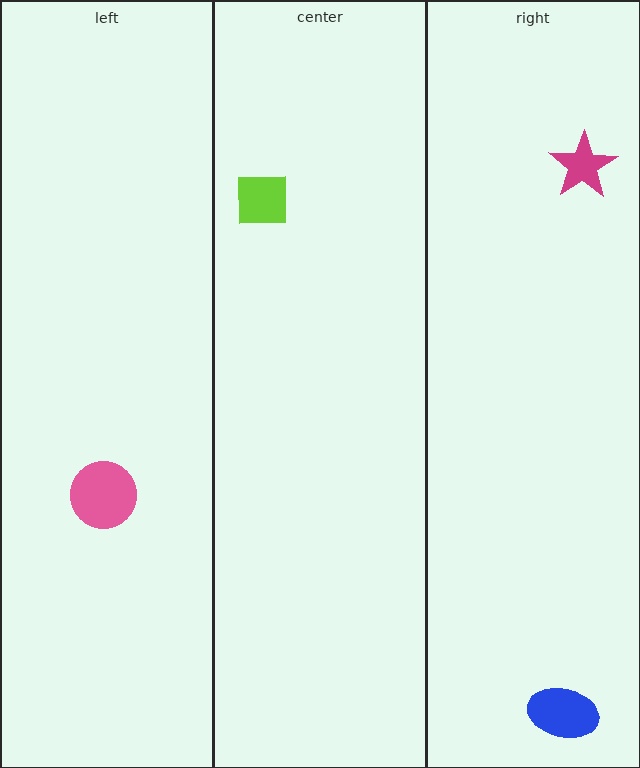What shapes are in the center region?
The lime square.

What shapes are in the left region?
The pink circle.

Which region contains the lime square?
The center region.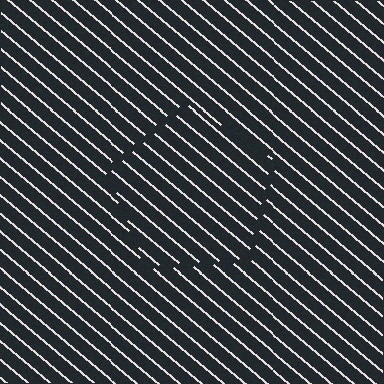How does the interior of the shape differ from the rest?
The interior of the shape contains the same grating, shifted by half a period — the contour is defined by the phase discontinuity where line-ends from the inner and outer gratings abut.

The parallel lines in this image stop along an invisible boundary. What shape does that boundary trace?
An illusory pentagon. The interior of the shape contains the same grating, shifted by half a period — the contour is defined by the phase discontinuity where line-ends from the inner and outer gratings abut.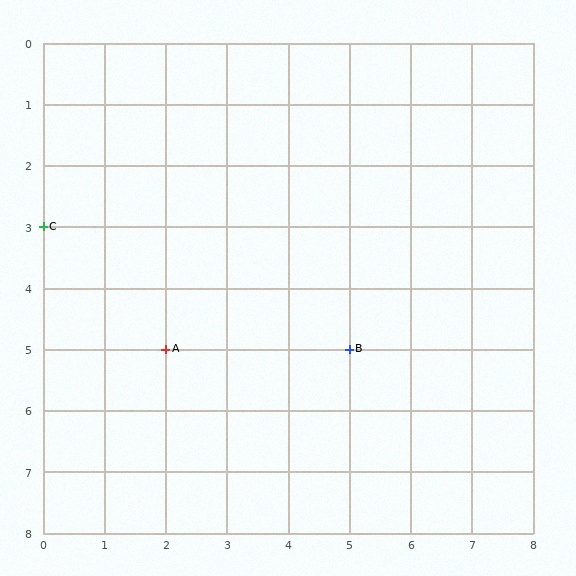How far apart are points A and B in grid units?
Points A and B are 3 columns apart.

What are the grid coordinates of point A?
Point A is at grid coordinates (2, 5).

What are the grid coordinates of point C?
Point C is at grid coordinates (0, 3).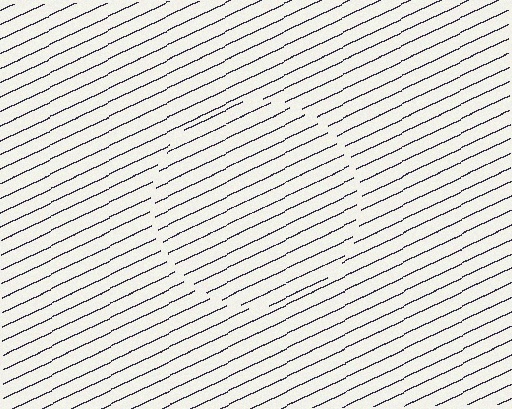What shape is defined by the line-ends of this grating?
An illusory circle. The interior of the shape contains the same grating, shifted by half a period — the contour is defined by the phase discontinuity where line-ends from the inner and outer gratings abut.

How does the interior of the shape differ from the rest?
The interior of the shape contains the same grating, shifted by half a period — the contour is defined by the phase discontinuity where line-ends from the inner and outer gratings abut.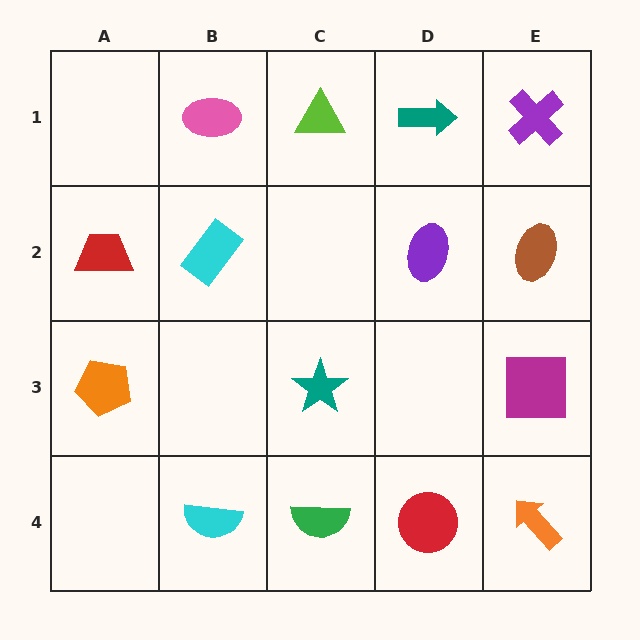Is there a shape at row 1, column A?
No, that cell is empty.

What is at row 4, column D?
A red circle.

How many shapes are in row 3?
3 shapes.